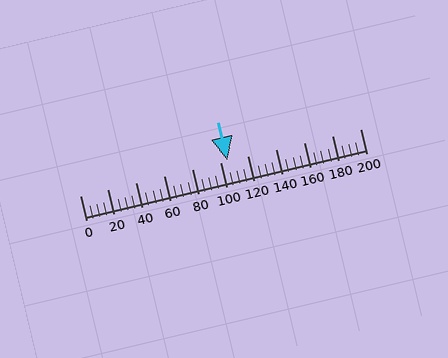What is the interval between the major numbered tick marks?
The major tick marks are spaced 20 units apart.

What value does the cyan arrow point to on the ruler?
The cyan arrow points to approximately 105.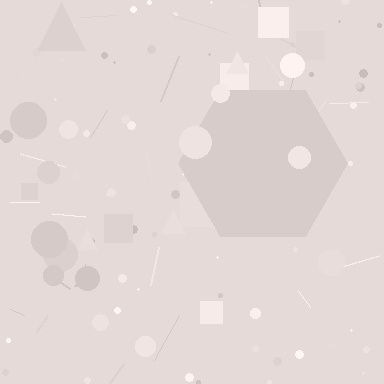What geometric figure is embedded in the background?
A hexagon is embedded in the background.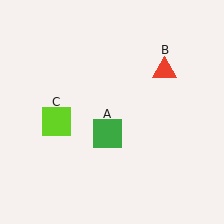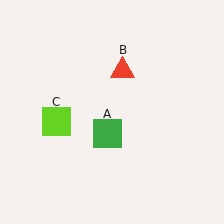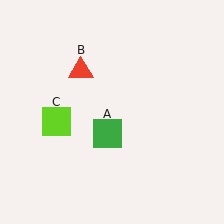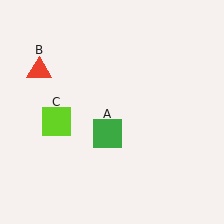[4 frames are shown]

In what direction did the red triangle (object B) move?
The red triangle (object B) moved left.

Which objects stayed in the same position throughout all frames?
Green square (object A) and lime square (object C) remained stationary.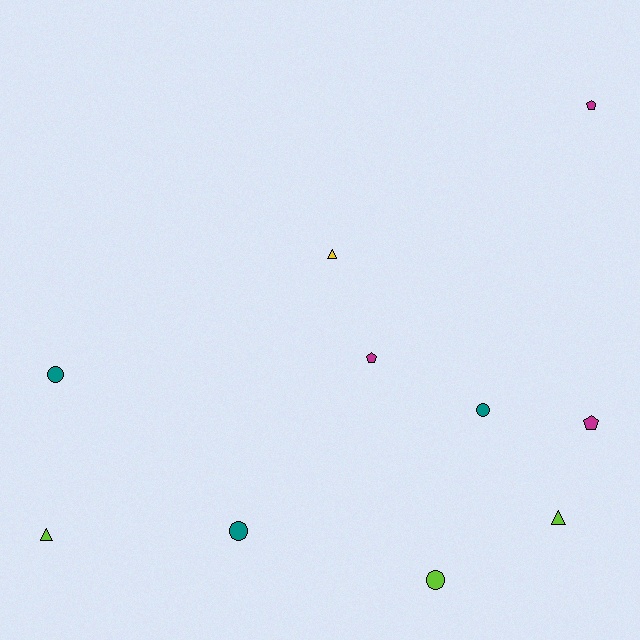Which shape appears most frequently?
Circle, with 4 objects.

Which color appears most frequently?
Teal, with 3 objects.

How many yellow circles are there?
There are no yellow circles.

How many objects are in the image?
There are 10 objects.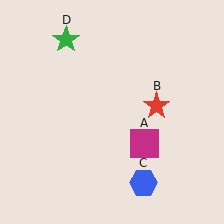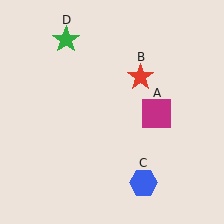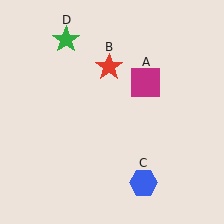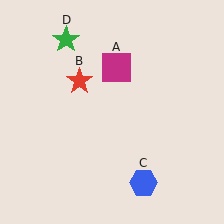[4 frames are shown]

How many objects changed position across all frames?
2 objects changed position: magenta square (object A), red star (object B).